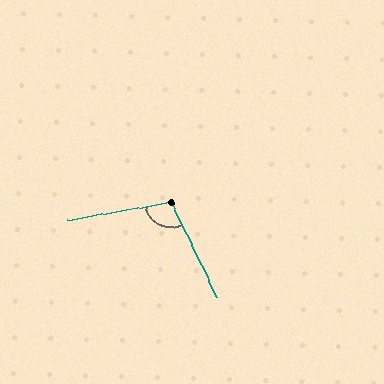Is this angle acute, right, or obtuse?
It is obtuse.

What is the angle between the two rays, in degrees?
Approximately 105 degrees.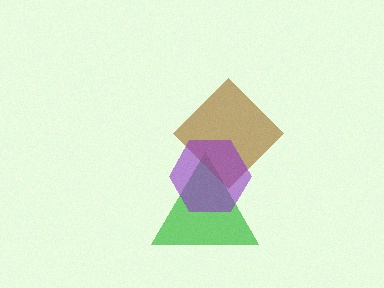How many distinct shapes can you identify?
There are 3 distinct shapes: a green triangle, a brown diamond, a purple hexagon.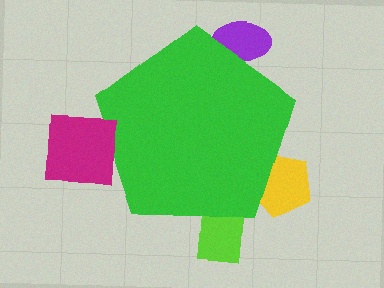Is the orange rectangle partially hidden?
No, the orange rectangle is fully visible.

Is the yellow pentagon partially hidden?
Yes, the yellow pentagon is partially hidden behind the green pentagon.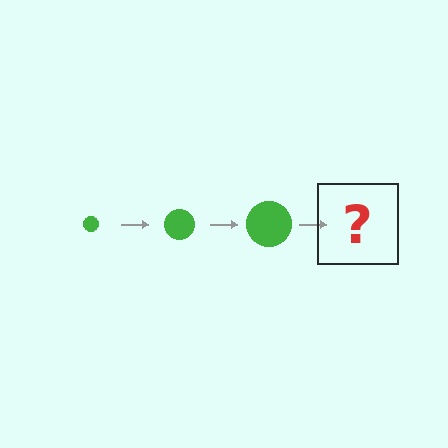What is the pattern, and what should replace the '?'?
The pattern is that the circle gets progressively larger each step. The '?' should be a green circle, larger than the previous one.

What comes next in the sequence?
The next element should be a green circle, larger than the previous one.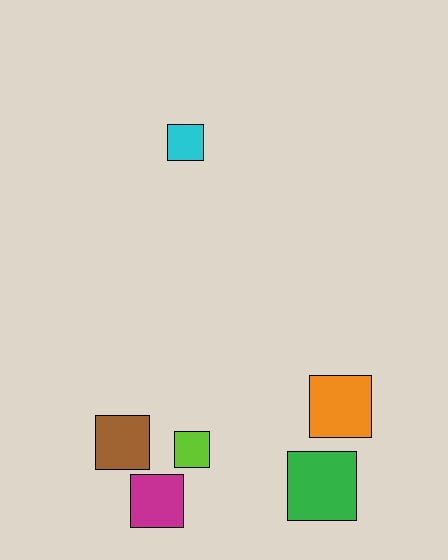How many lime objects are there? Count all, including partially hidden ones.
There is 1 lime object.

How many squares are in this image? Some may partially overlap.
There are 6 squares.